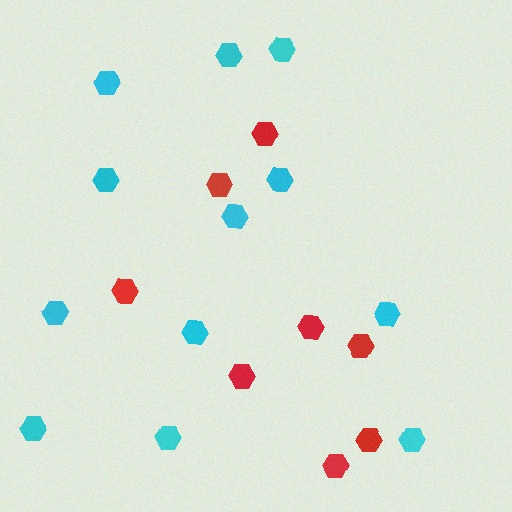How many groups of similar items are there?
There are 2 groups: one group of cyan hexagons (12) and one group of red hexagons (8).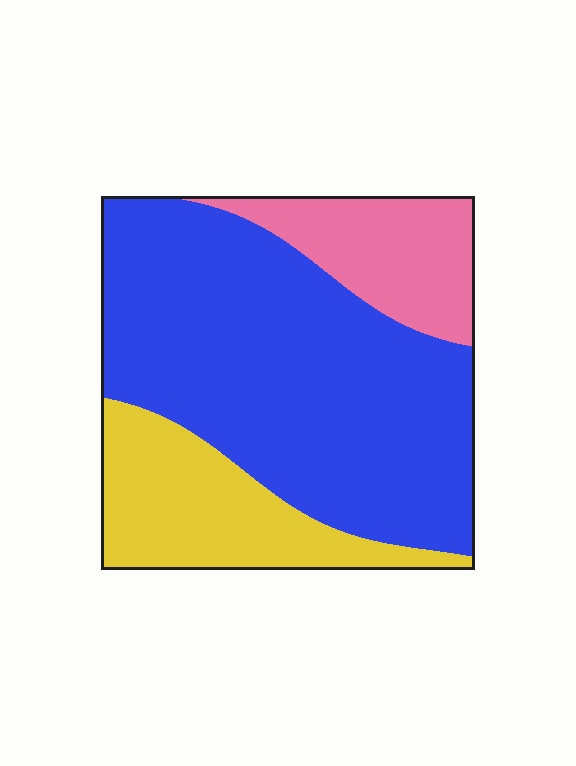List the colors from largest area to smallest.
From largest to smallest: blue, yellow, pink.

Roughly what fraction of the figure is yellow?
Yellow covers about 20% of the figure.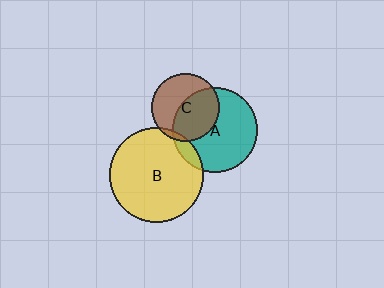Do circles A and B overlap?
Yes.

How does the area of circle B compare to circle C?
Approximately 1.9 times.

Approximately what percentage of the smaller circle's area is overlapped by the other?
Approximately 10%.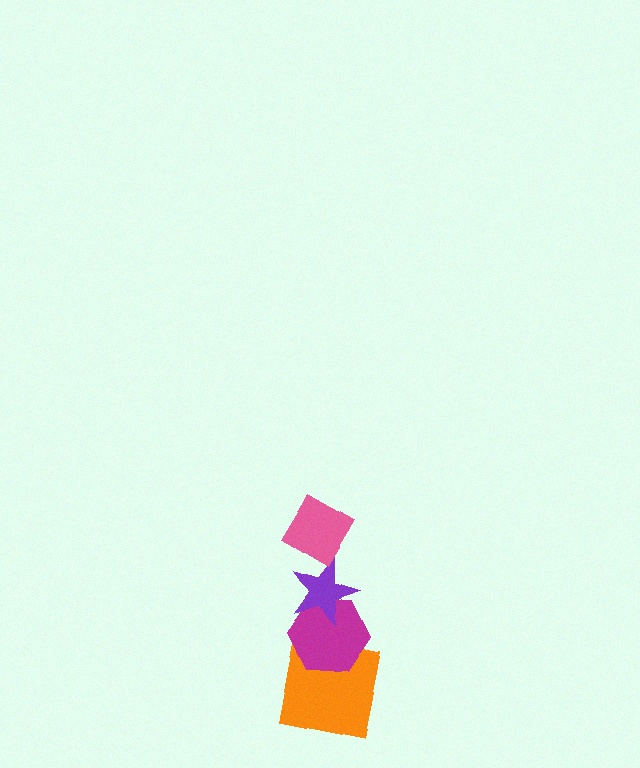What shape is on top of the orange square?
The magenta hexagon is on top of the orange square.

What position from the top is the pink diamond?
The pink diamond is 1st from the top.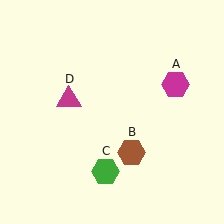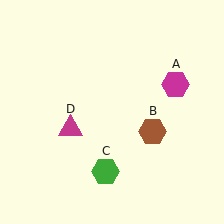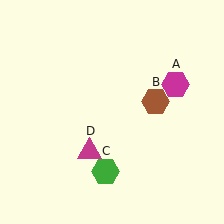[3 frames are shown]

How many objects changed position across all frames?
2 objects changed position: brown hexagon (object B), magenta triangle (object D).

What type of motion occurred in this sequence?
The brown hexagon (object B), magenta triangle (object D) rotated counterclockwise around the center of the scene.